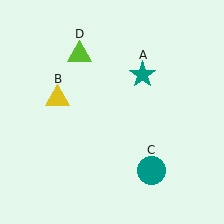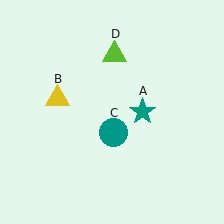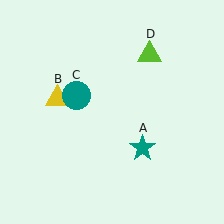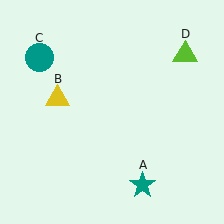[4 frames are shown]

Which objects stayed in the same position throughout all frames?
Yellow triangle (object B) remained stationary.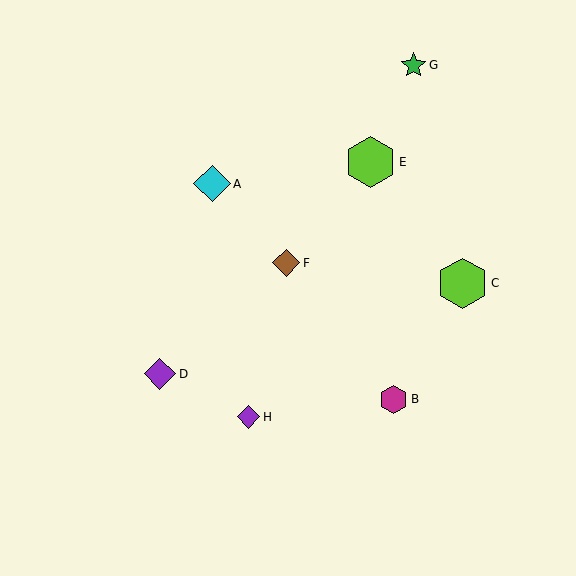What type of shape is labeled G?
Shape G is a green star.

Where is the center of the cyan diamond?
The center of the cyan diamond is at (212, 184).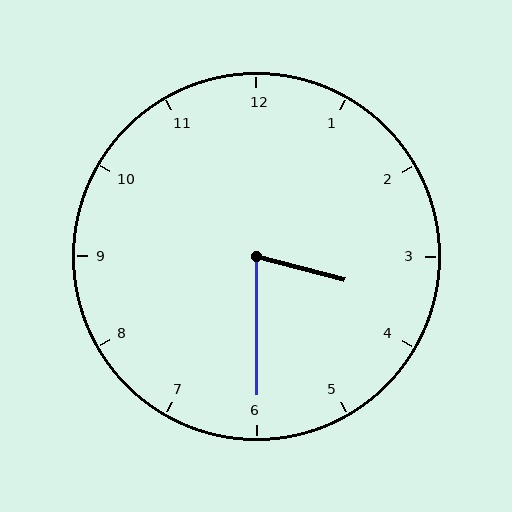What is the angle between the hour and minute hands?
Approximately 75 degrees.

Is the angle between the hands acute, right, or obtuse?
It is acute.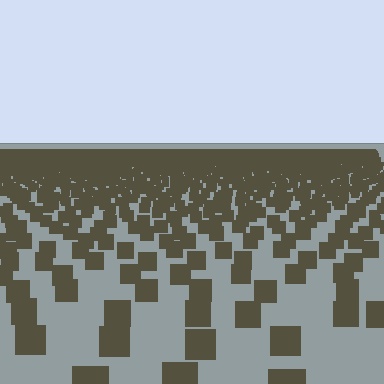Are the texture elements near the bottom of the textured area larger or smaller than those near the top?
Larger. Near the bottom, elements are closer to the viewer and appear at a bigger on-screen size.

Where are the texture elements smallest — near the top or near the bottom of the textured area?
Near the top.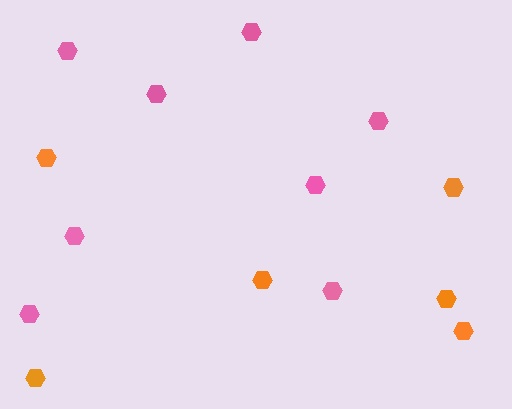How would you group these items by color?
There are 2 groups: one group of pink hexagons (8) and one group of orange hexagons (6).